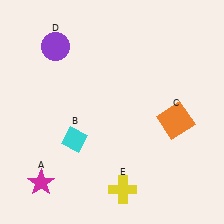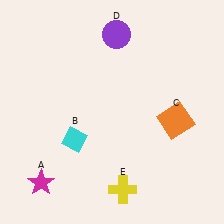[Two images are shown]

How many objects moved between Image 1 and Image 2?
1 object moved between the two images.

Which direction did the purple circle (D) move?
The purple circle (D) moved right.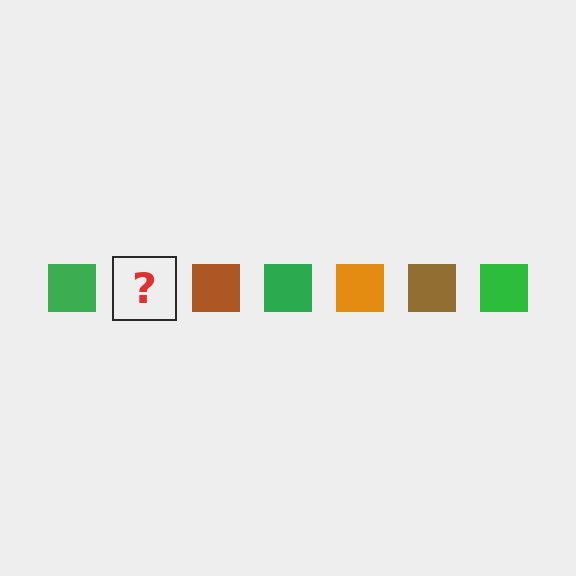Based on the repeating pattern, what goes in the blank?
The blank should be an orange square.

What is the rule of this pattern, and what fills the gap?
The rule is that the pattern cycles through green, orange, brown squares. The gap should be filled with an orange square.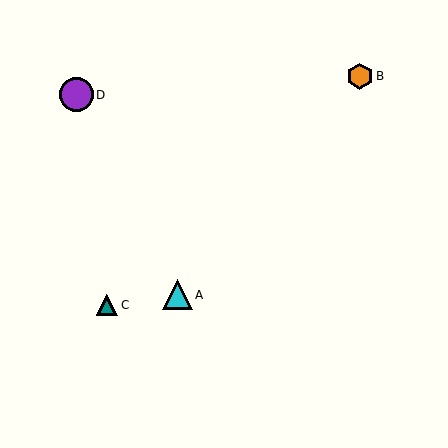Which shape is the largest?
The purple circle (labeled D) is the largest.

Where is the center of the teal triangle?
The center of the teal triangle is at (107, 305).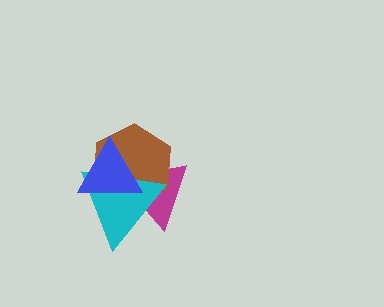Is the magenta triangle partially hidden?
Yes, it is partially covered by another shape.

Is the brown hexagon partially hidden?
Yes, it is partially covered by another shape.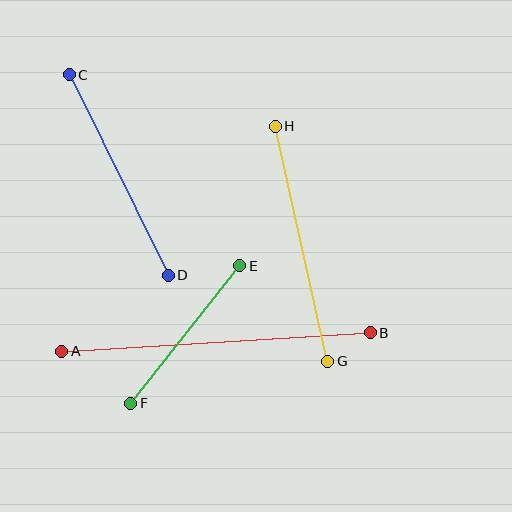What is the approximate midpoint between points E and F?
The midpoint is at approximately (185, 335) pixels.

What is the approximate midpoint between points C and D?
The midpoint is at approximately (119, 175) pixels.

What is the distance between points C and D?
The distance is approximately 223 pixels.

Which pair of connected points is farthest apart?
Points A and B are farthest apart.